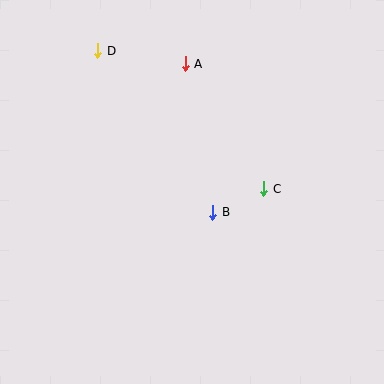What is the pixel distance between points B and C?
The distance between B and C is 56 pixels.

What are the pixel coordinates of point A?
Point A is at (185, 64).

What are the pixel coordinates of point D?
Point D is at (98, 51).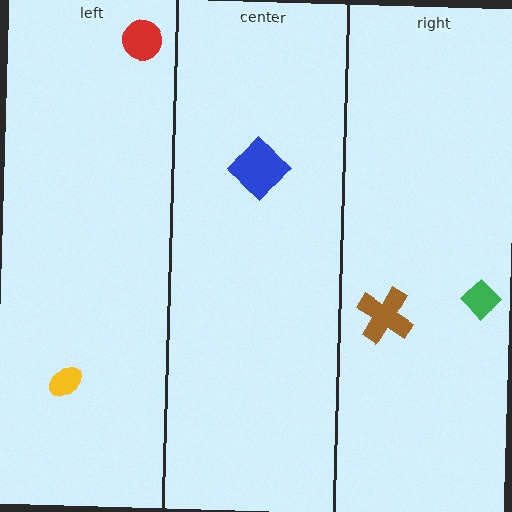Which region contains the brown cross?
The right region.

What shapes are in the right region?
The brown cross, the green diamond.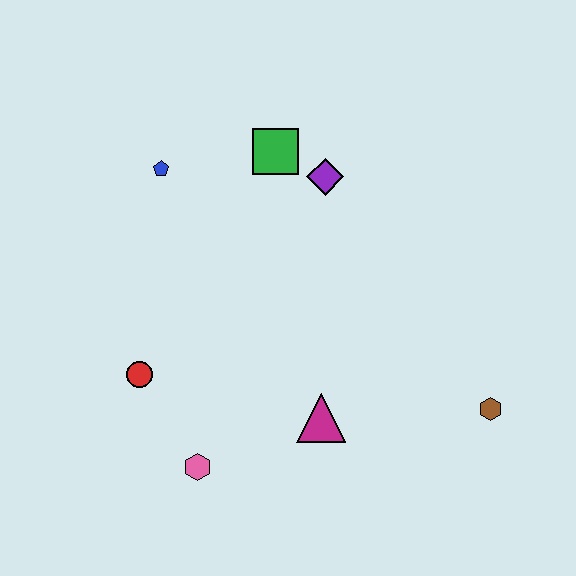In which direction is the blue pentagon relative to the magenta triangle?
The blue pentagon is above the magenta triangle.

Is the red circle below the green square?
Yes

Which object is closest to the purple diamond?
The green square is closest to the purple diamond.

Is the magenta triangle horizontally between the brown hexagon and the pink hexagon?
Yes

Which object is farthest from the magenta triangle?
The blue pentagon is farthest from the magenta triangle.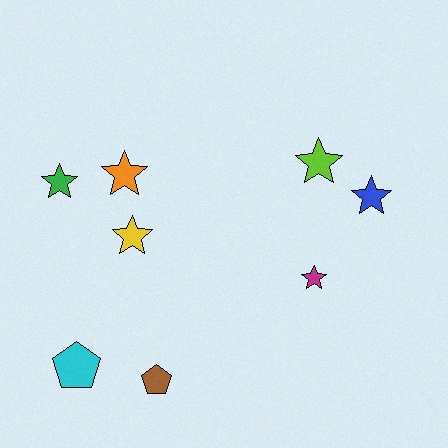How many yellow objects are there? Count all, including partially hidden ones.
There is 1 yellow object.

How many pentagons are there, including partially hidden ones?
There are 2 pentagons.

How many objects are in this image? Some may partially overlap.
There are 8 objects.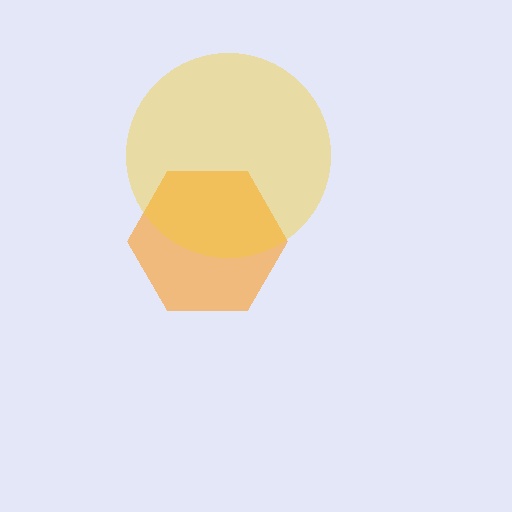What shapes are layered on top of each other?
The layered shapes are: an orange hexagon, a yellow circle.